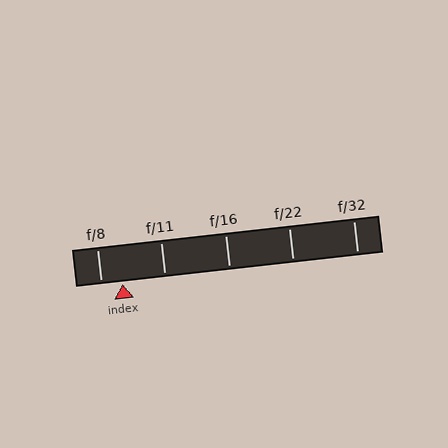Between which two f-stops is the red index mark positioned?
The index mark is between f/8 and f/11.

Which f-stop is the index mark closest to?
The index mark is closest to f/8.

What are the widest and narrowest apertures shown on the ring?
The widest aperture shown is f/8 and the narrowest is f/32.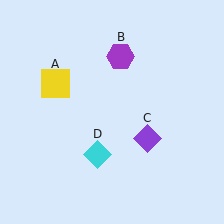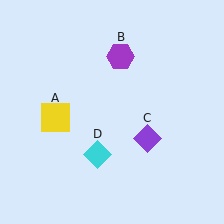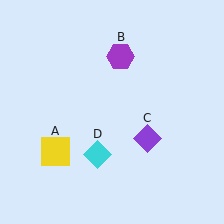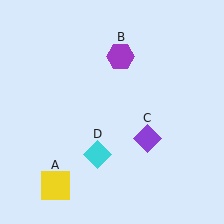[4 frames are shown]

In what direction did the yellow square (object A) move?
The yellow square (object A) moved down.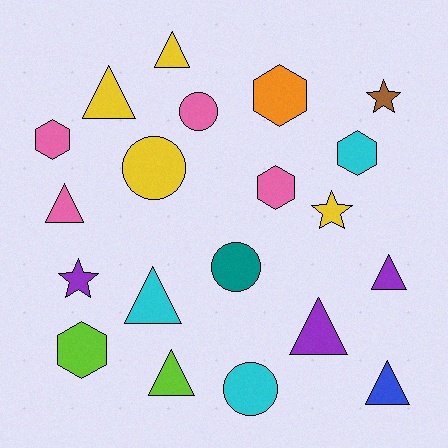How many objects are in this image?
There are 20 objects.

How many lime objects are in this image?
There are 2 lime objects.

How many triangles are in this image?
There are 8 triangles.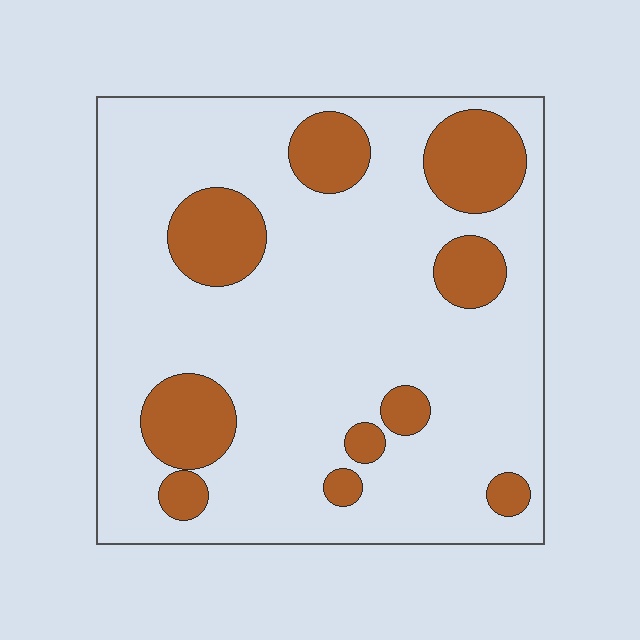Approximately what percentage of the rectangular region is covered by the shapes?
Approximately 20%.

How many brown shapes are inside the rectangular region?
10.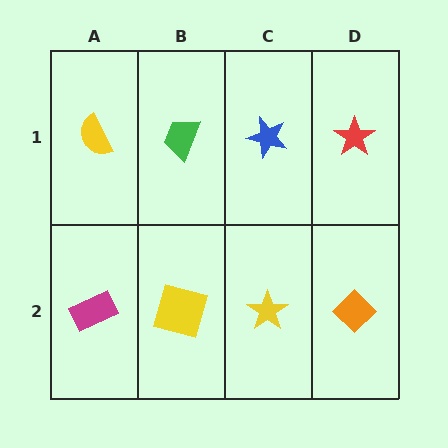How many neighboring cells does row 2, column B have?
3.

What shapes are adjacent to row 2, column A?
A yellow semicircle (row 1, column A), a yellow square (row 2, column B).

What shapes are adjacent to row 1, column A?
A magenta rectangle (row 2, column A), a green trapezoid (row 1, column B).